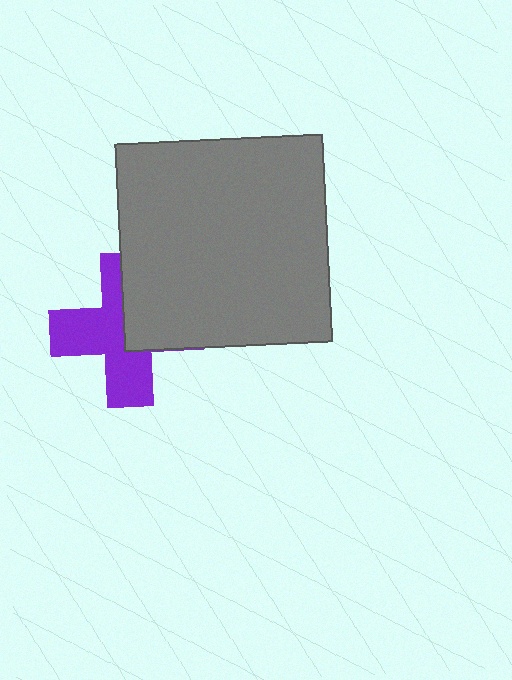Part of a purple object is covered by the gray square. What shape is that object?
It is a cross.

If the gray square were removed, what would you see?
You would see the complete purple cross.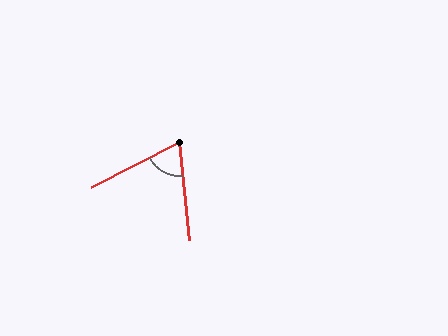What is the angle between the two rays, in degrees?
Approximately 68 degrees.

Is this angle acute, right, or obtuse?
It is acute.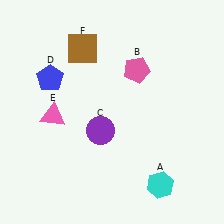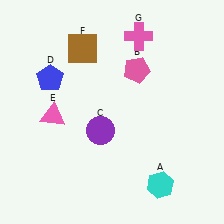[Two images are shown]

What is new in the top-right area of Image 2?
A pink cross (G) was added in the top-right area of Image 2.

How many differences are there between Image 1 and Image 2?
There is 1 difference between the two images.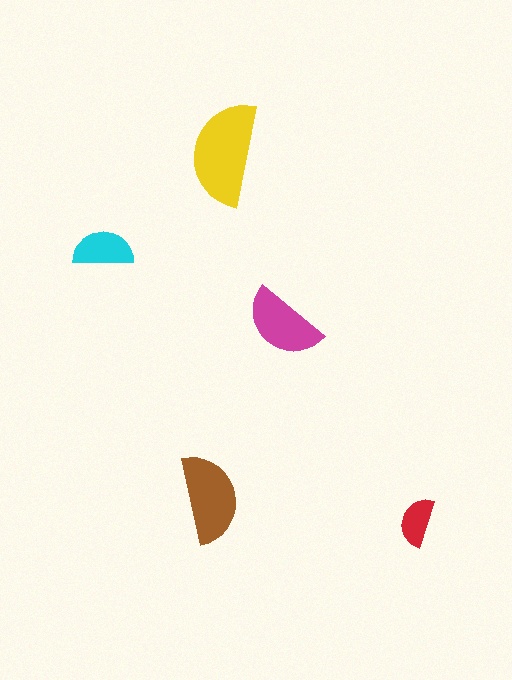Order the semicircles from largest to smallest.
the yellow one, the brown one, the magenta one, the cyan one, the red one.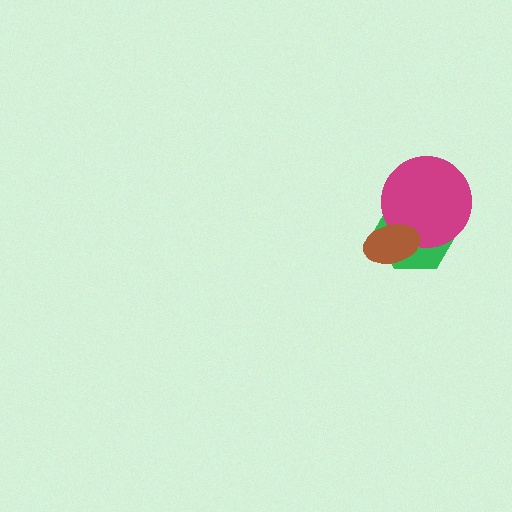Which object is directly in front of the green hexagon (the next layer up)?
The magenta circle is directly in front of the green hexagon.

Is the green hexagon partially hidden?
Yes, it is partially covered by another shape.